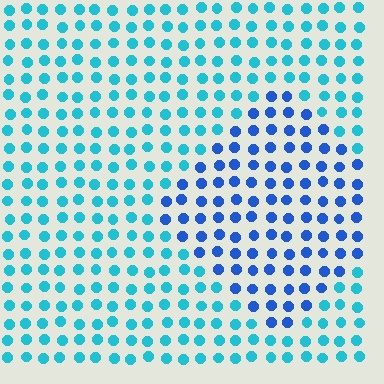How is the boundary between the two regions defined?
The boundary is defined purely by a slight shift in hue (about 36 degrees). Spacing, size, and orientation are identical on both sides.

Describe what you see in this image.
The image is filled with small cyan elements in a uniform arrangement. A diamond-shaped region is visible where the elements are tinted to a slightly different hue, forming a subtle color boundary.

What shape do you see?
I see a diamond.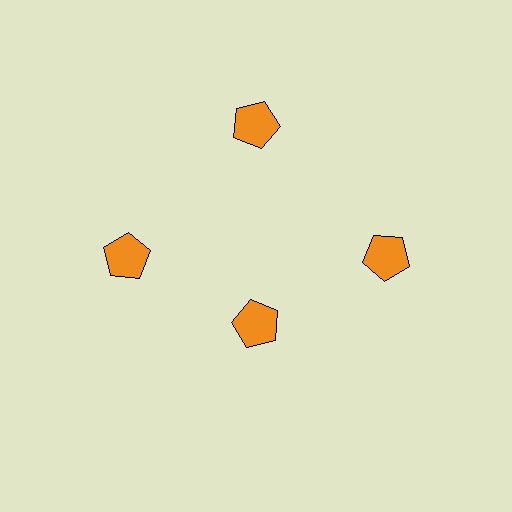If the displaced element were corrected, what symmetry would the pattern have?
It would have 4-fold rotational symmetry — the pattern would map onto itself every 90 degrees.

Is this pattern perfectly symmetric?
No. The 4 orange pentagons are arranged in a ring, but one element near the 6 o'clock position is pulled inward toward the center, breaking the 4-fold rotational symmetry.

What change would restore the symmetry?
The symmetry would be restored by moving it outward, back onto the ring so that all 4 pentagons sit at equal angles and equal distance from the center.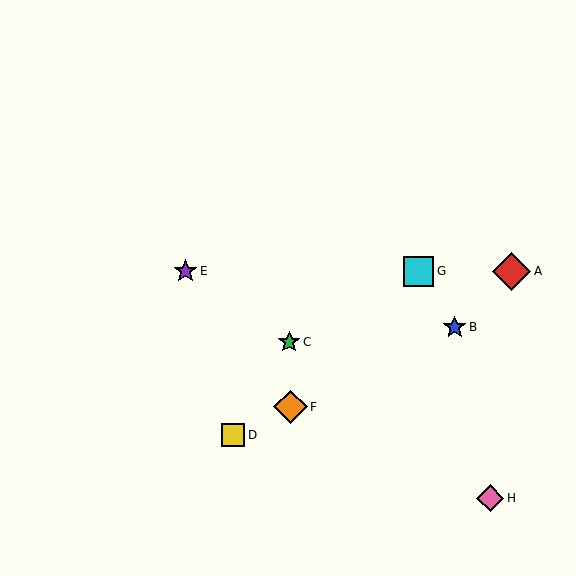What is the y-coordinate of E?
Object E is at y≈271.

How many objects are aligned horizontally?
3 objects (A, E, G) are aligned horizontally.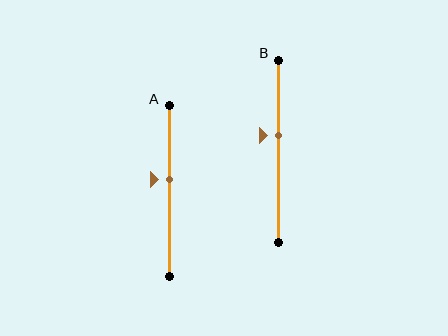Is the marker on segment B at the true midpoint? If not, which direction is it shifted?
No, the marker on segment B is shifted upward by about 8% of the segment length.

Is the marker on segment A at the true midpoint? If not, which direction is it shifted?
No, the marker on segment A is shifted upward by about 7% of the segment length.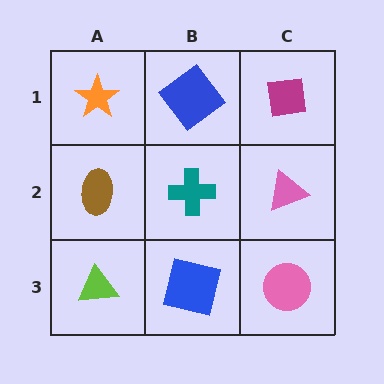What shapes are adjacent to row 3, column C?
A pink triangle (row 2, column C), a blue square (row 3, column B).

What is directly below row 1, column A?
A brown ellipse.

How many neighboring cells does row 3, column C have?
2.